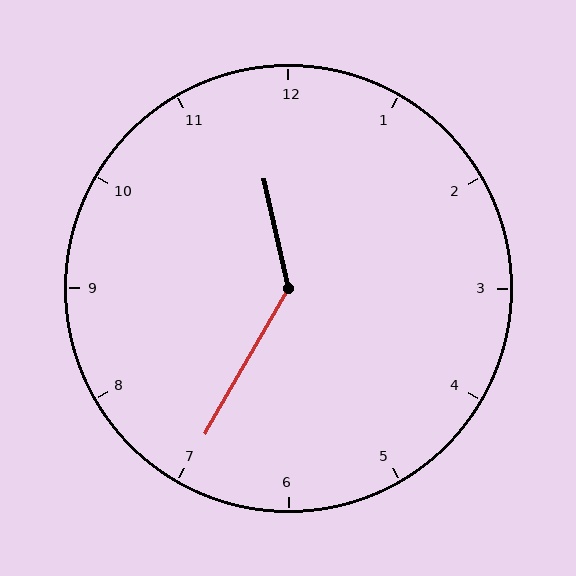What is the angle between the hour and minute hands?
Approximately 138 degrees.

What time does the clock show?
11:35.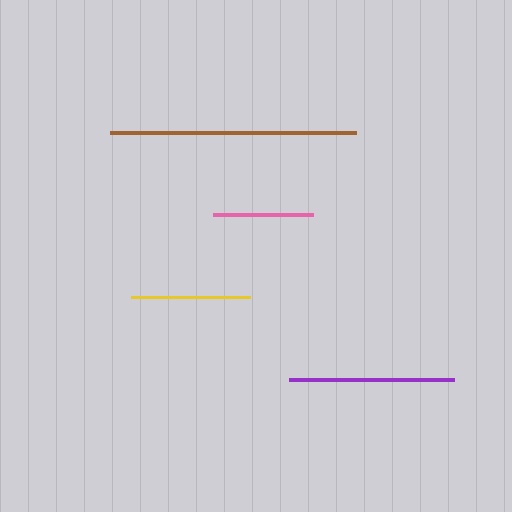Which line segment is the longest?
The brown line is the longest at approximately 246 pixels.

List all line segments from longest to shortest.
From longest to shortest: brown, purple, yellow, pink.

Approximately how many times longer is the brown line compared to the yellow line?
The brown line is approximately 2.1 times the length of the yellow line.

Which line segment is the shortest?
The pink line is the shortest at approximately 100 pixels.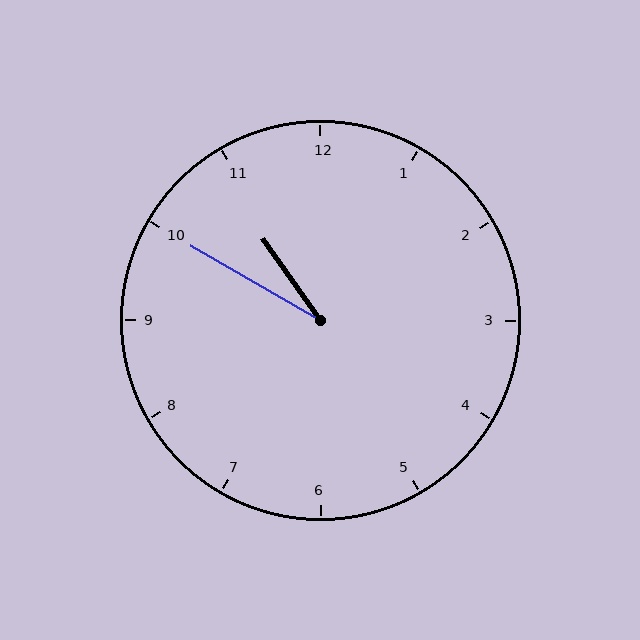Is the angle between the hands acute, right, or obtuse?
It is acute.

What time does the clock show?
10:50.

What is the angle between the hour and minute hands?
Approximately 25 degrees.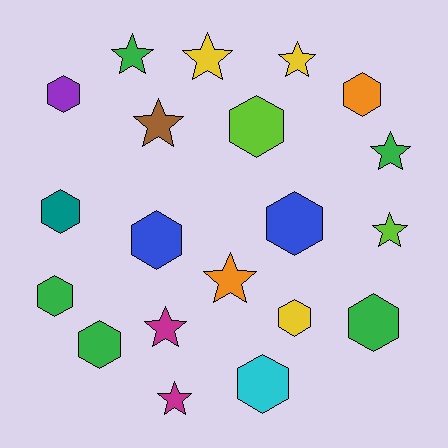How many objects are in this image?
There are 20 objects.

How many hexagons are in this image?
There are 11 hexagons.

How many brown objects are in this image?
There is 1 brown object.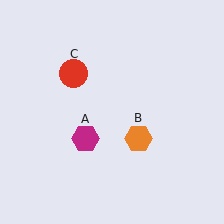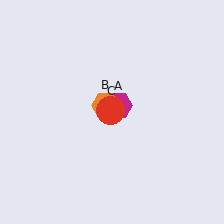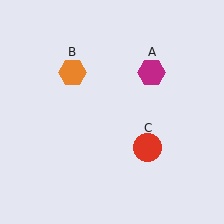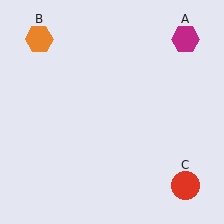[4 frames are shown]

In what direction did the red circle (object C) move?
The red circle (object C) moved down and to the right.